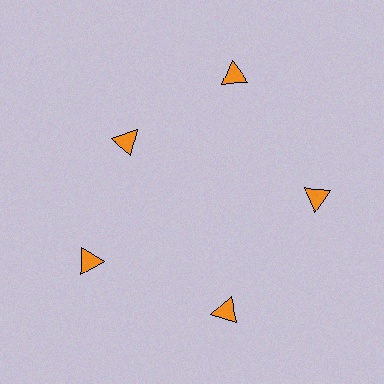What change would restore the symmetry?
The symmetry would be restored by moving it outward, back onto the ring so that all 5 triangles sit at equal angles and equal distance from the center.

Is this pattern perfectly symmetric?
No. The 5 orange triangles are arranged in a ring, but one element near the 10 o'clock position is pulled inward toward the center, breaking the 5-fold rotational symmetry.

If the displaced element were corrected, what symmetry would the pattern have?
It would have 5-fold rotational symmetry — the pattern would map onto itself every 72 degrees.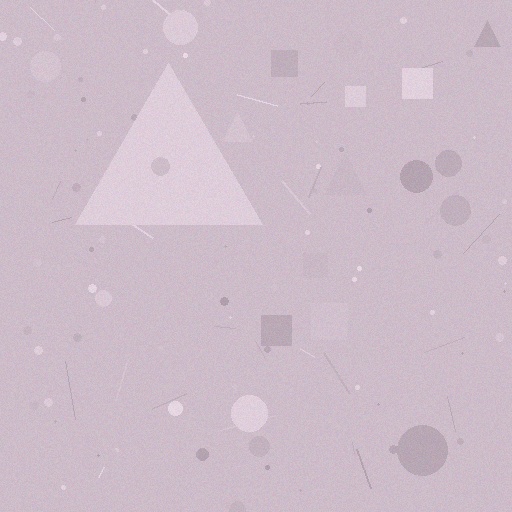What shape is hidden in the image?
A triangle is hidden in the image.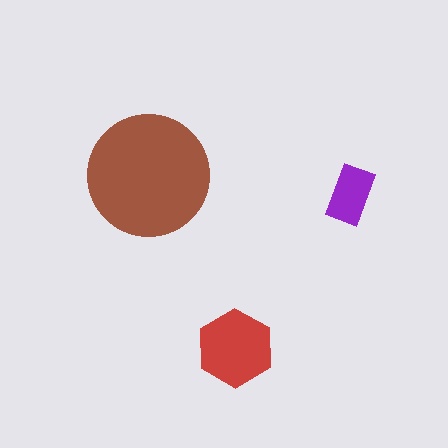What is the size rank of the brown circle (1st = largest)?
1st.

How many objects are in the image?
There are 3 objects in the image.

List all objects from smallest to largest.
The purple rectangle, the red hexagon, the brown circle.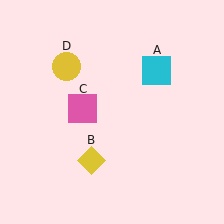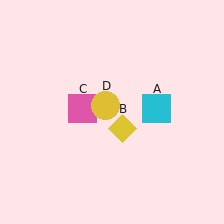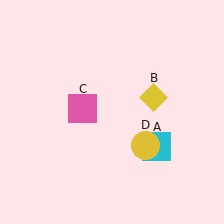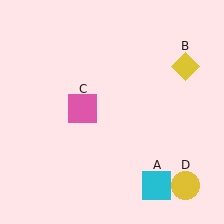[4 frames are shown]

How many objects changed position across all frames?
3 objects changed position: cyan square (object A), yellow diamond (object B), yellow circle (object D).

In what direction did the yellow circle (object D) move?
The yellow circle (object D) moved down and to the right.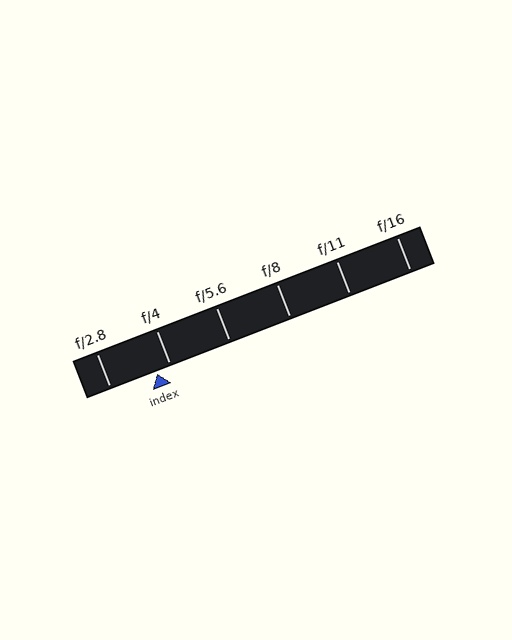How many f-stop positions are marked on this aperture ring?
There are 6 f-stop positions marked.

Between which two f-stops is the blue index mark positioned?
The index mark is between f/2.8 and f/4.